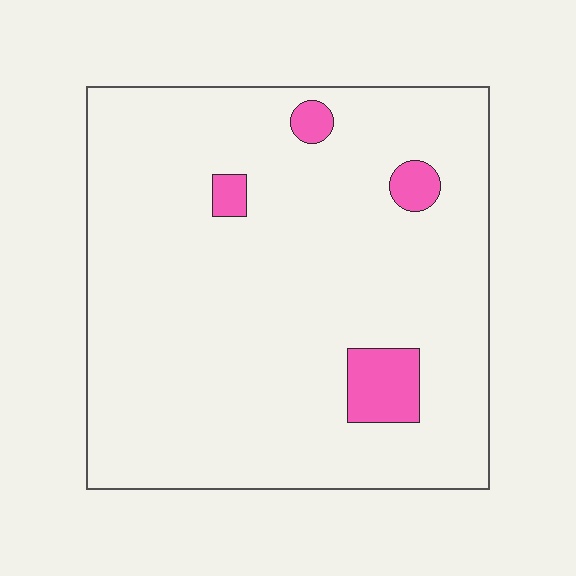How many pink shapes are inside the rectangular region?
4.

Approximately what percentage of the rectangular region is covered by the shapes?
Approximately 5%.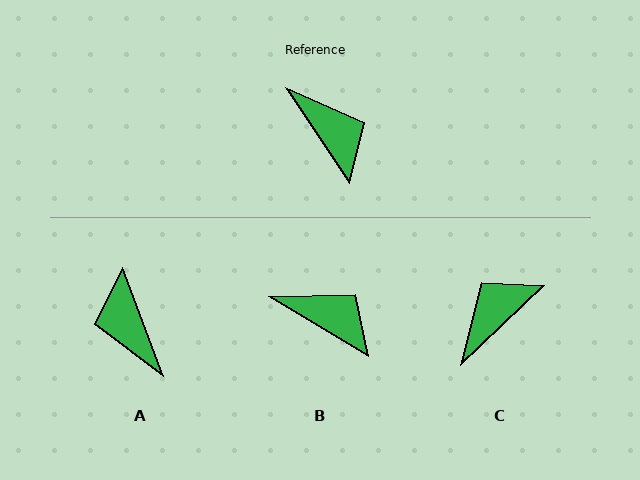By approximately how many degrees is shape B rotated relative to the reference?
Approximately 25 degrees counter-clockwise.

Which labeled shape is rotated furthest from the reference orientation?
A, about 167 degrees away.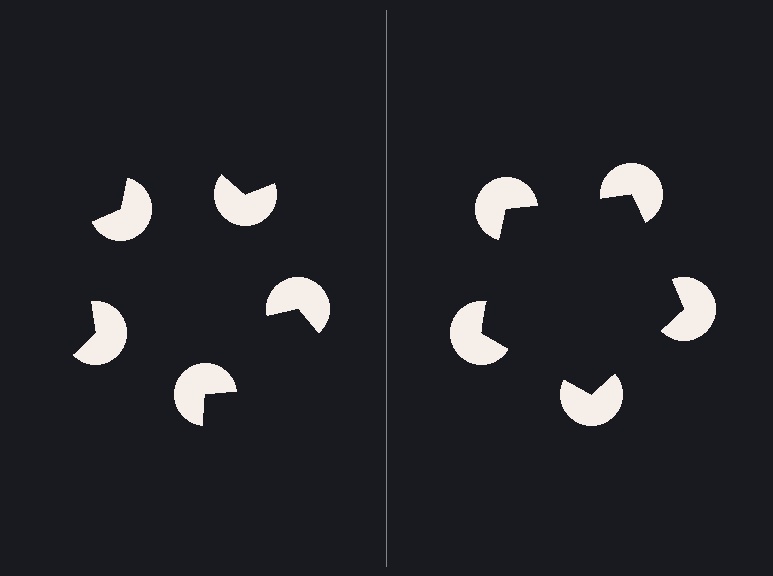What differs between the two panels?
The pac-man discs are positioned identically on both sides; only the wedge orientations differ. On the right they align to a pentagon; on the left they are misaligned.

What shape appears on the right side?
An illusory pentagon.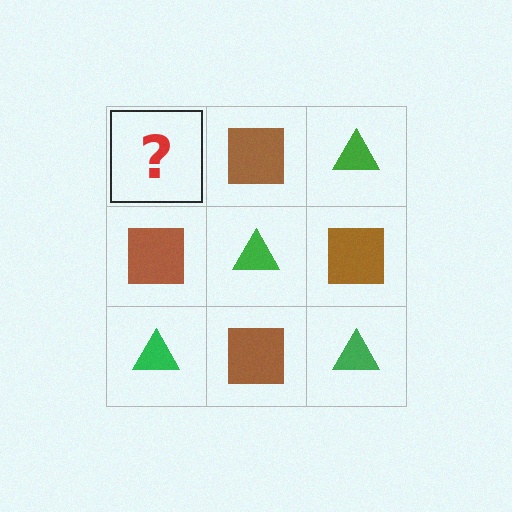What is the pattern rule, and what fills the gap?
The rule is that it alternates green triangle and brown square in a checkerboard pattern. The gap should be filled with a green triangle.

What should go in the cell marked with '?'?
The missing cell should contain a green triangle.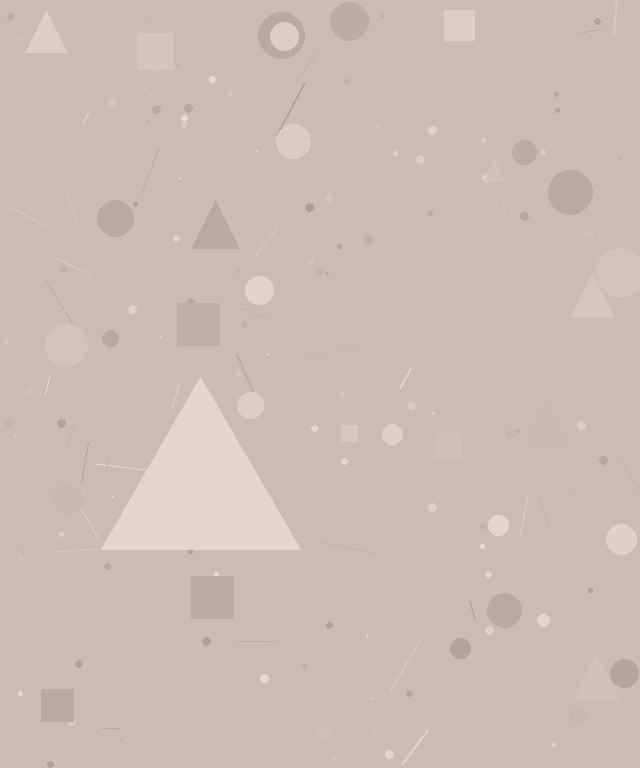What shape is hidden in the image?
A triangle is hidden in the image.